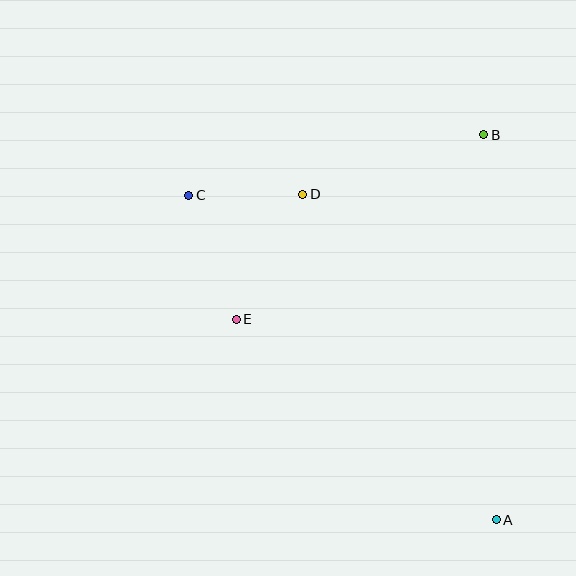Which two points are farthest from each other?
Points A and C are farthest from each other.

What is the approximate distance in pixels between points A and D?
The distance between A and D is approximately 378 pixels.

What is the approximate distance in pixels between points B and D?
The distance between B and D is approximately 190 pixels.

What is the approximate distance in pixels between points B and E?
The distance between B and E is approximately 308 pixels.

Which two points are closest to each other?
Points C and D are closest to each other.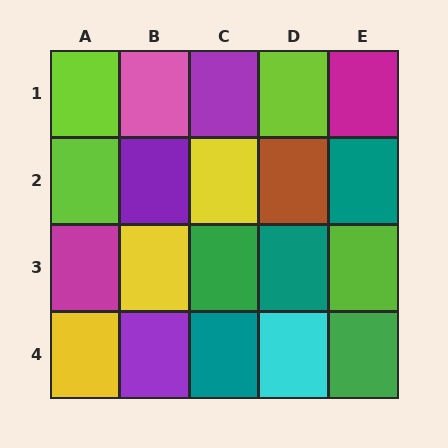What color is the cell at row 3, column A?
Magenta.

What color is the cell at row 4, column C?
Teal.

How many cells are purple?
3 cells are purple.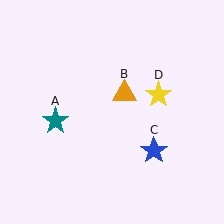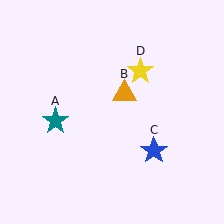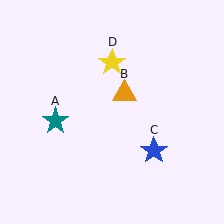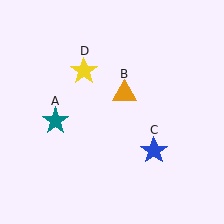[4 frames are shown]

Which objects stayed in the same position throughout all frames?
Teal star (object A) and orange triangle (object B) and blue star (object C) remained stationary.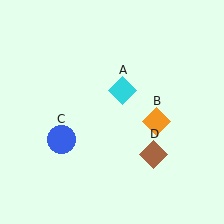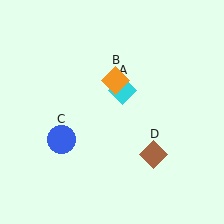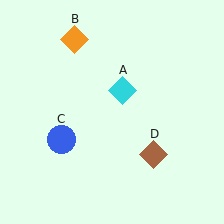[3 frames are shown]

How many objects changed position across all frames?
1 object changed position: orange diamond (object B).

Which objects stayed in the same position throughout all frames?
Cyan diamond (object A) and blue circle (object C) and brown diamond (object D) remained stationary.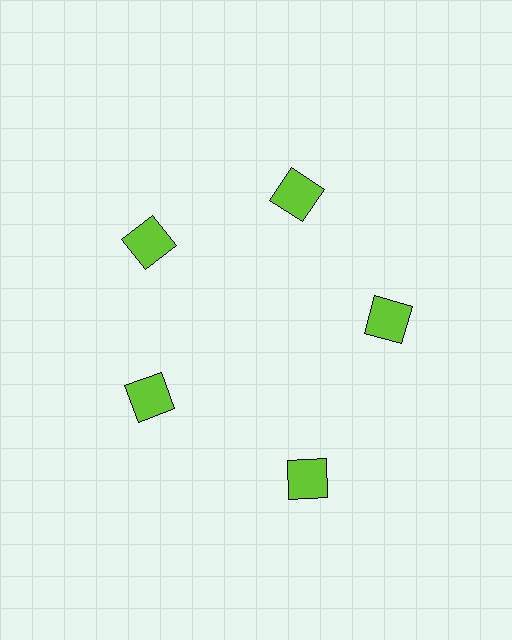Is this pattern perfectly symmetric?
No. The 5 lime squares are arranged in a ring, but one element near the 5 o'clock position is pushed outward from the center, breaking the 5-fold rotational symmetry.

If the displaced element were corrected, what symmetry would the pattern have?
It would have 5-fold rotational symmetry — the pattern would map onto itself every 72 degrees.